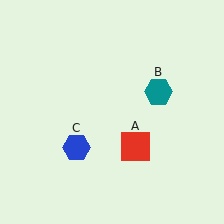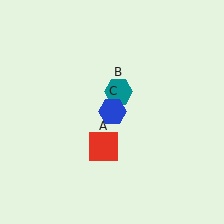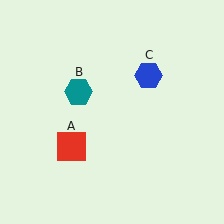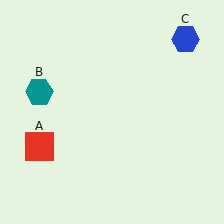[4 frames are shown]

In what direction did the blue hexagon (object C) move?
The blue hexagon (object C) moved up and to the right.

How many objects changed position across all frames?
3 objects changed position: red square (object A), teal hexagon (object B), blue hexagon (object C).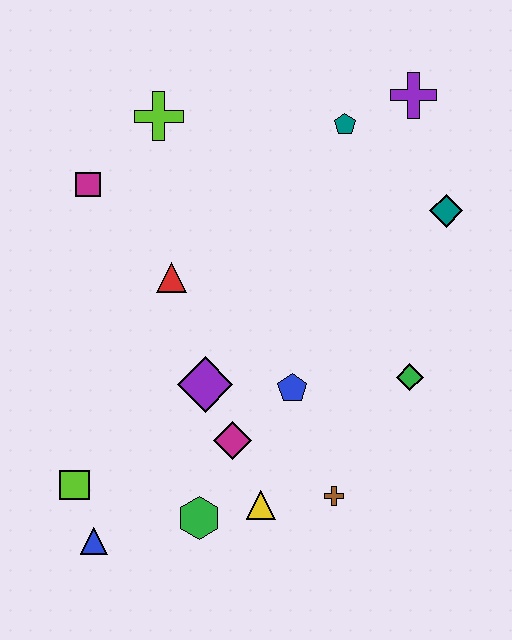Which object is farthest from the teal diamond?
The blue triangle is farthest from the teal diamond.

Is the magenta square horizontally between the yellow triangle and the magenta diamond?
No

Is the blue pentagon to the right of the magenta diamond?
Yes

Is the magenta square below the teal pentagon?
Yes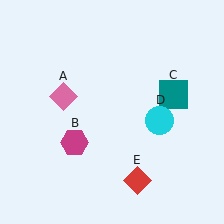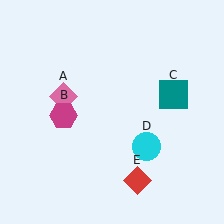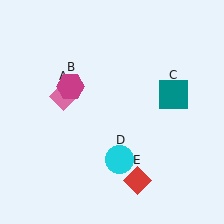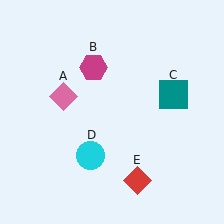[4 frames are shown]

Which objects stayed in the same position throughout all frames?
Pink diamond (object A) and teal square (object C) and red diamond (object E) remained stationary.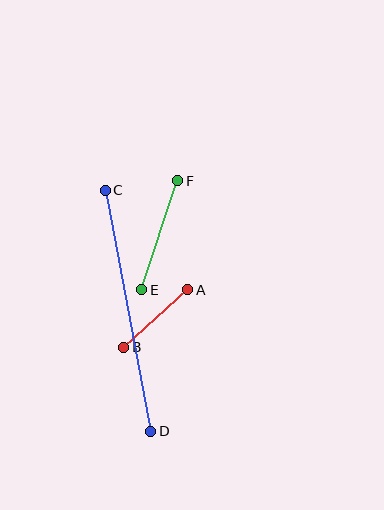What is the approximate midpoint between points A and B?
The midpoint is at approximately (156, 318) pixels.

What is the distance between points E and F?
The distance is approximately 115 pixels.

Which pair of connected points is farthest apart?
Points C and D are farthest apart.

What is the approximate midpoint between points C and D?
The midpoint is at approximately (128, 311) pixels.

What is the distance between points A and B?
The distance is approximately 86 pixels.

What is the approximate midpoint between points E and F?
The midpoint is at approximately (160, 235) pixels.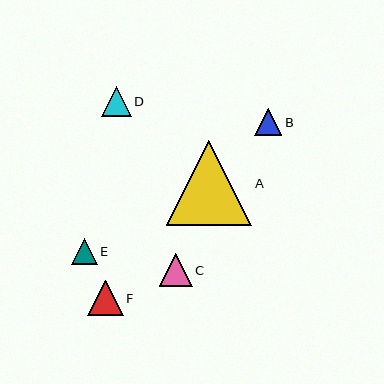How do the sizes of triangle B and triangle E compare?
Triangle B and triangle E are approximately the same size.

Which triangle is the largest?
Triangle A is the largest with a size of approximately 85 pixels.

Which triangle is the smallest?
Triangle E is the smallest with a size of approximately 26 pixels.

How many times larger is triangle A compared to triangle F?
Triangle A is approximately 2.4 times the size of triangle F.